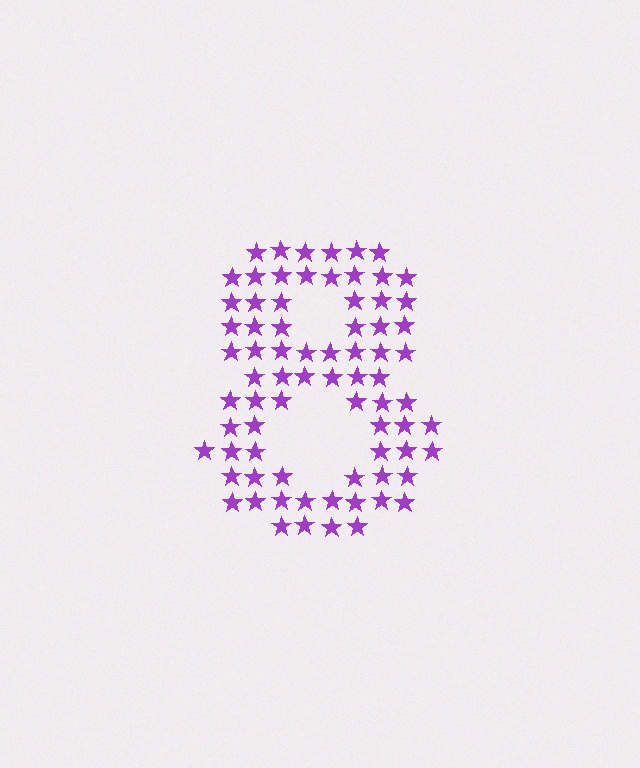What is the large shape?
The large shape is the digit 8.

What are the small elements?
The small elements are stars.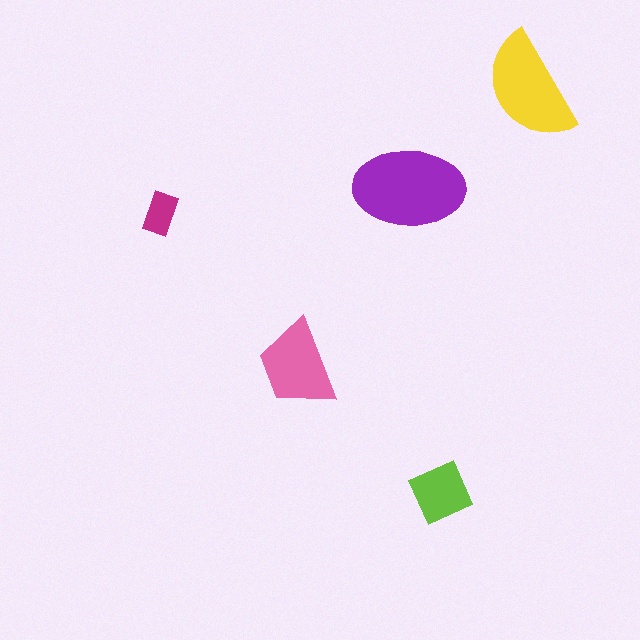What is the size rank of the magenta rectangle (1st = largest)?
5th.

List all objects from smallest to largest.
The magenta rectangle, the lime diamond, the pink trapezoid, the yellow semicircle, the purple ellipse.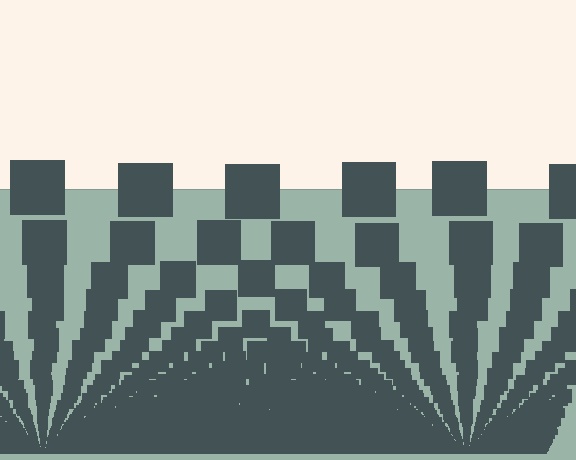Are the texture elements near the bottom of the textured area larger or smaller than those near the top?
Smaller. The gradient is inverted — elements near the bottom are smaller and denser.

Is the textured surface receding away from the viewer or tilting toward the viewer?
The surface appears to tilt toward the viewer. Texture elements get larger and sparser toward the top.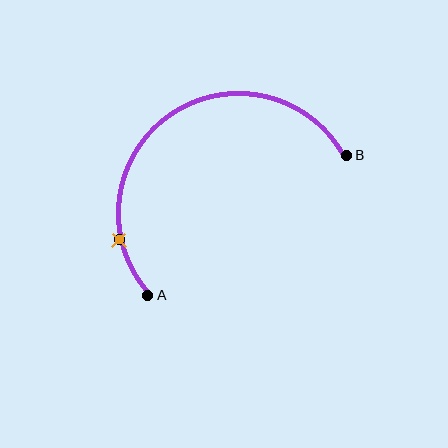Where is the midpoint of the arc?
The arc midpoint is the point on the curve farthest from the straight line joining A and B. It sits above and to the left of that line.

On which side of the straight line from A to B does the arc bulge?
The arc bulges above and to the left of the straight line connecting A and B.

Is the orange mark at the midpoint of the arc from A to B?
No. The orange mark lies on the arc but is closer to endpoint A. The arc midpoint would be at the point on the curve equidistant along the arc from both A and B.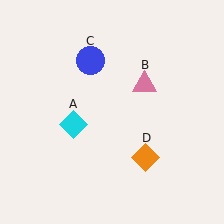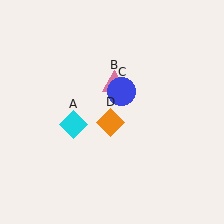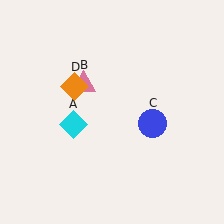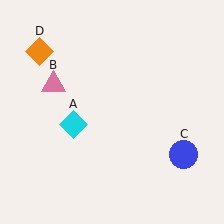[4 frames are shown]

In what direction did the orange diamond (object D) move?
The orange diamond (object D) moved up and to the left.